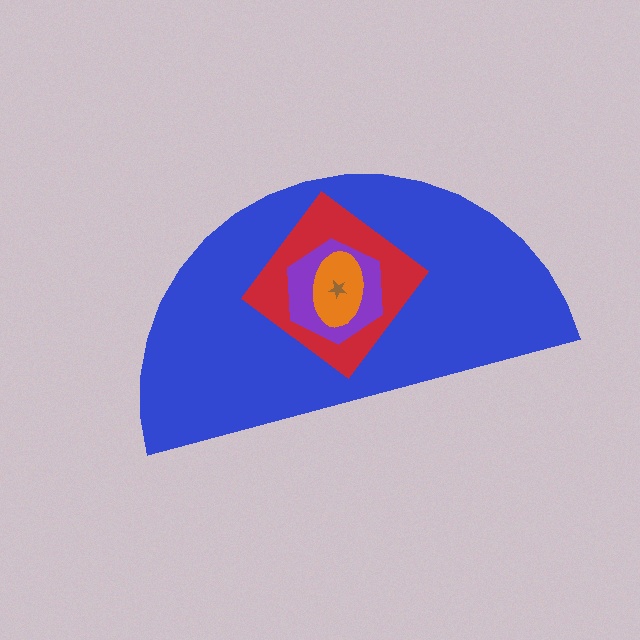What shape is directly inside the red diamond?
The purple hexagon.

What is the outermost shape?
The blue semicircle.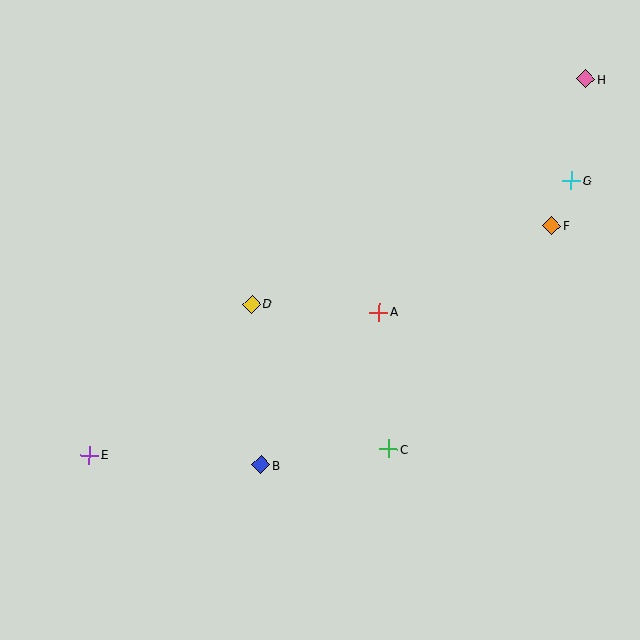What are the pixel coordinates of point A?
Point A is at (379, 312).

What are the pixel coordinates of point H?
Point H is at (585, 79).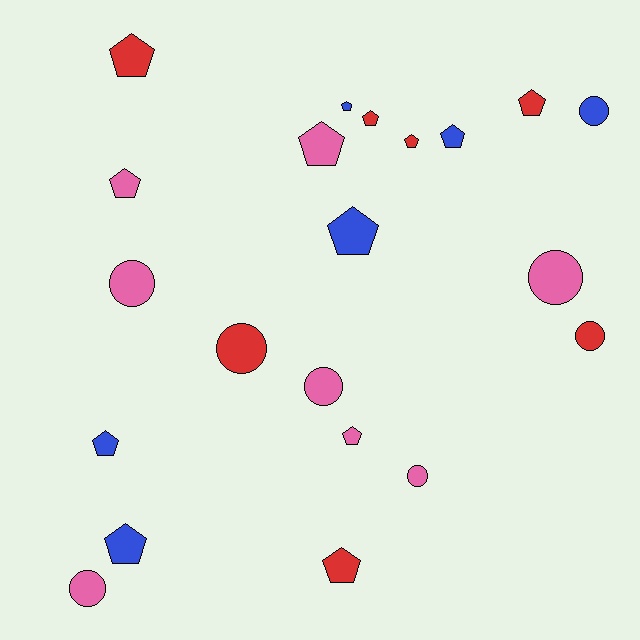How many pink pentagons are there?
There are 3 pink pentagons.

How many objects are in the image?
There are 21 objects.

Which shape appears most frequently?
Pentagon, with 13 objects.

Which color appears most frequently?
Pink, with 8 objects.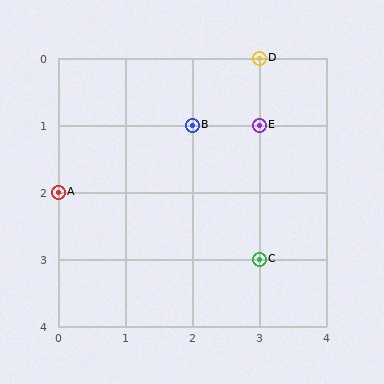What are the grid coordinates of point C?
Point C is at grid coordinates (3, 3).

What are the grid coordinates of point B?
Point B is at grid coordinates (2, 1).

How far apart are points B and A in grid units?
Points B and A are 2 columns and 1 row apart (about 2.2 grid units diagonally).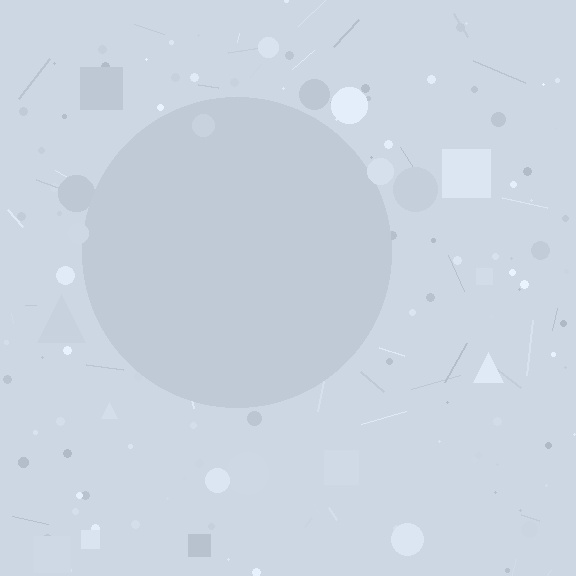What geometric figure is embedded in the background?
A circle is embedded in the background.